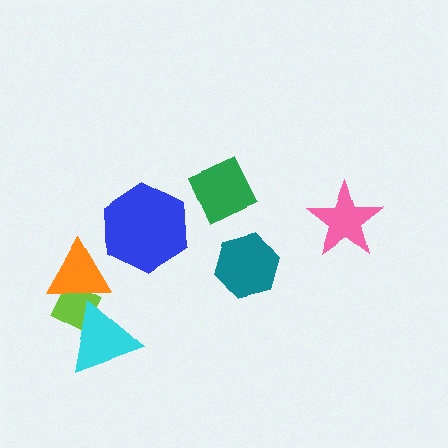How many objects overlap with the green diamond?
0 objects overlap with the green diamond.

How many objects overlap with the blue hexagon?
0 objects overlap with the blue hexagon.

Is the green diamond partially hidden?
No, no other shape covers it.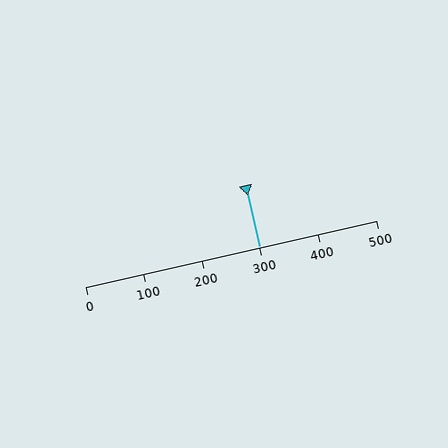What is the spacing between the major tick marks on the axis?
The major ticks are spaced 100 apart.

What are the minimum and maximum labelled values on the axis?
The axis runs from 0 to 500.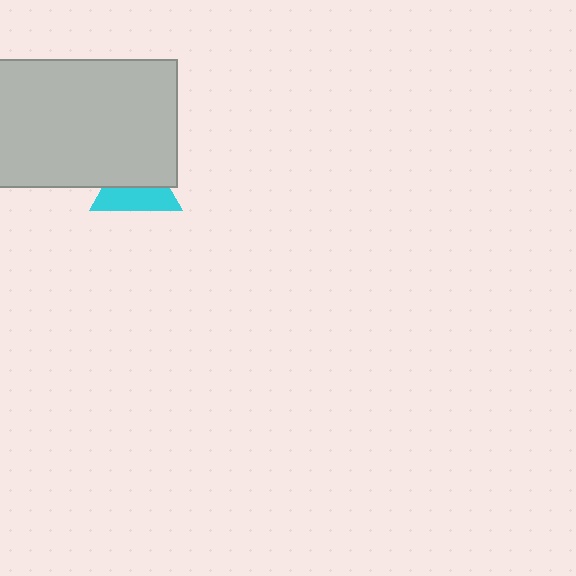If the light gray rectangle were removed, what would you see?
You would see the complete cyan triangle.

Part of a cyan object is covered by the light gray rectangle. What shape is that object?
It is a triangle.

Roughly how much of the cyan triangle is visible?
About half of it is visible (roughly 50%).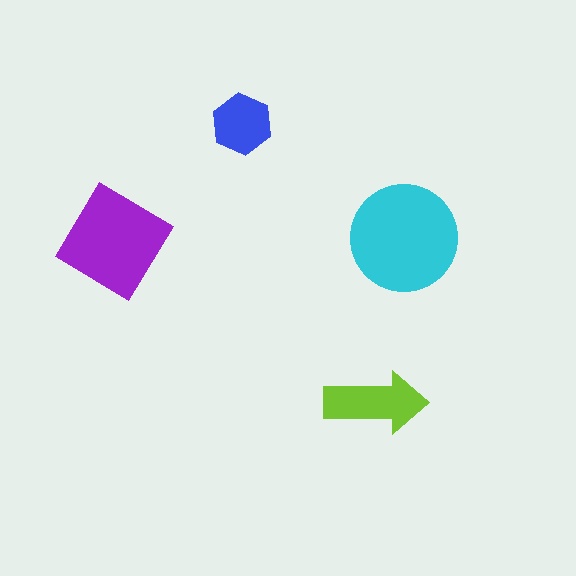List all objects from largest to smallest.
The cyan circle, the purple diamond, the lime arrow, the blue hexagon.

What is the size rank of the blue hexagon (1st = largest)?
4th.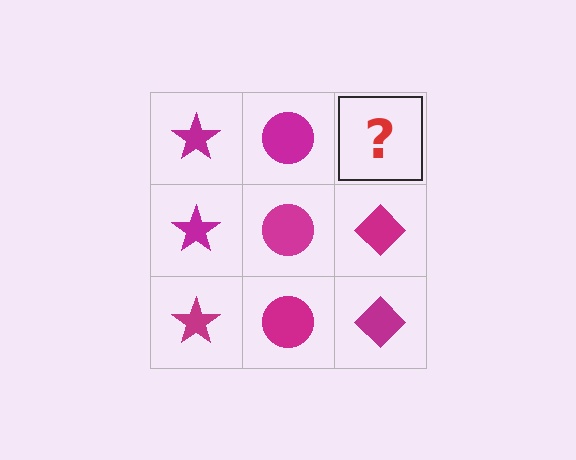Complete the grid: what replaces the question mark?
The question mark should be replaced with a magenta diamond.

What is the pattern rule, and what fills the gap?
The rule is that each column has a consistent shape. The gap should be filled with a magenta diamond.